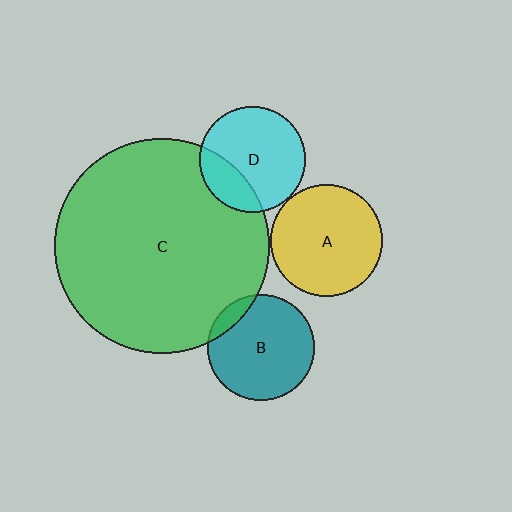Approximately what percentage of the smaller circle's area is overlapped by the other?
Approximately 25%.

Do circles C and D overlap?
Yes.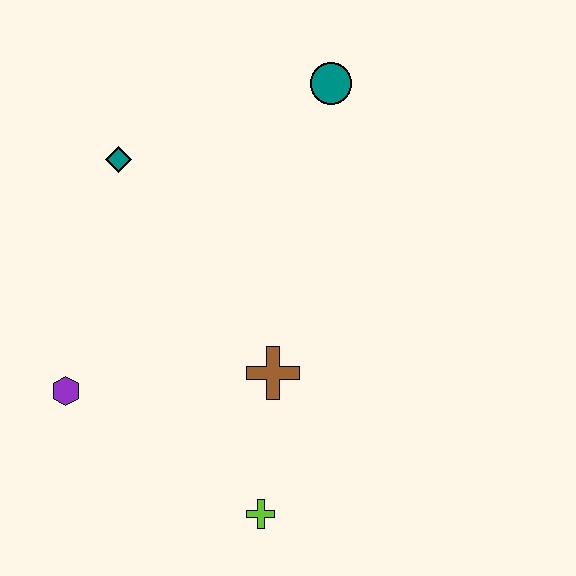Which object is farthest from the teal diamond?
The lime cross is farthest from the teal diamond.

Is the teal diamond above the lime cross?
Yes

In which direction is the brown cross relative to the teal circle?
The brown cross is below the teal circle.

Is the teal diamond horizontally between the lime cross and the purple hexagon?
Yes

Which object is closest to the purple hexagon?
The brown cross is closest to the purple hexagon.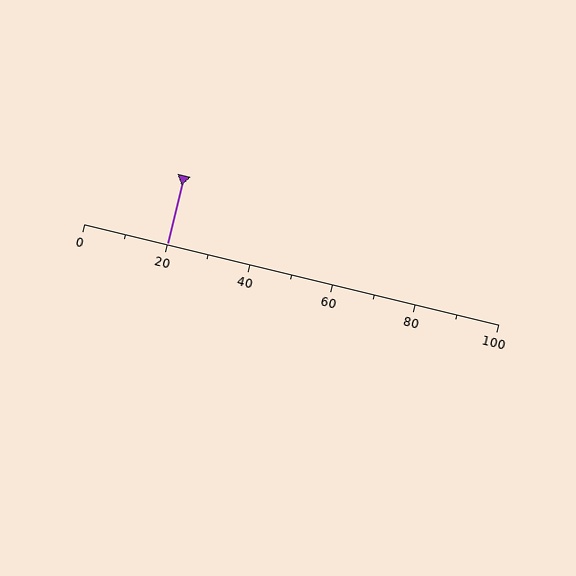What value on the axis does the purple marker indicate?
The marker indicates approximately 20.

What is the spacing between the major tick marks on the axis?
The major ticks are spaced 20 apart.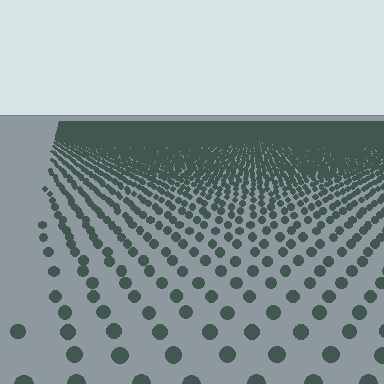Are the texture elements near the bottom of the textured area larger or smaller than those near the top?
Larger. Near the bottom, elements are closer to the viewer and appear at a bigger on-screen size.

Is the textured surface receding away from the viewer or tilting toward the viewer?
The surface is receding away from the viewer. Texture elements get smaller and denser toward the top.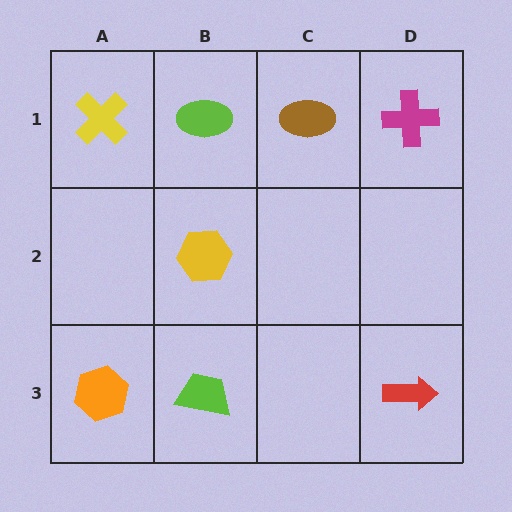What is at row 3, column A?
An orange hexagon.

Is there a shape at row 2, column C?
No, that cell is empty.